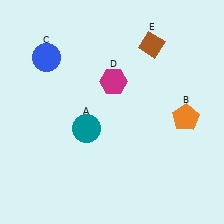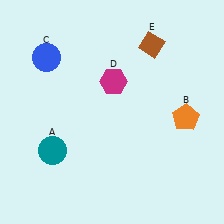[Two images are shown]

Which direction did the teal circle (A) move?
The teal circle (A) moved left.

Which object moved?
The teal circle (A) moved left.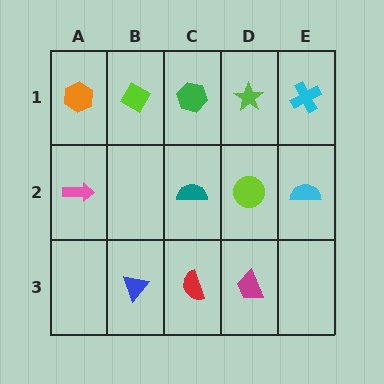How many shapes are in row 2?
4 shapes.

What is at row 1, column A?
An orange hexagon.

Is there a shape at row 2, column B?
No, that cell is empty.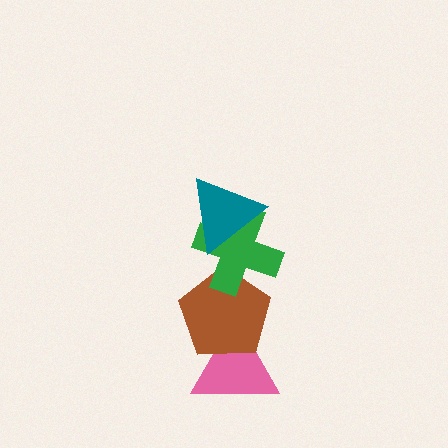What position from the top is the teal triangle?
The teal triangle is 1st from the top.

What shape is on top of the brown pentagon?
The green cross is on top of the brown pentagon.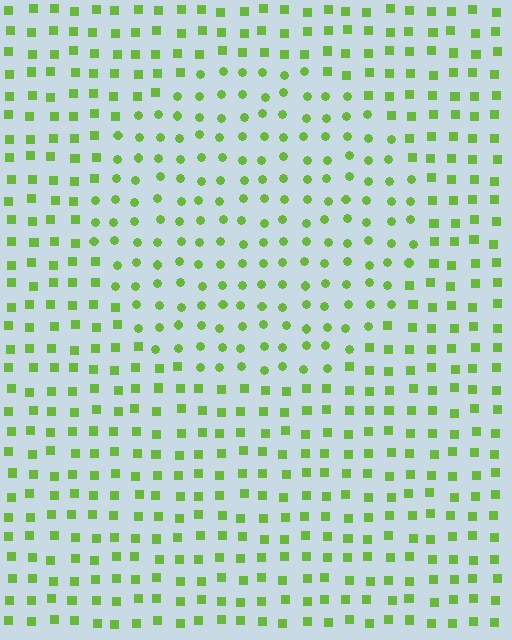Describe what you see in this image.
The image is filled with small lime elements arranged in a uniform grid. A circle-shaped region contains circles, while the surrounding area contains squares. The boundary is defined purely by the change in element shape.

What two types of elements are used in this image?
The image uses circles inside the circle region and squares outside it.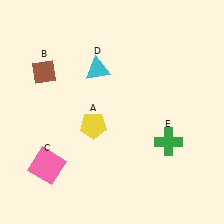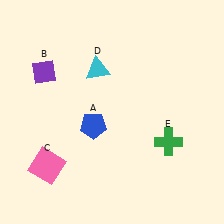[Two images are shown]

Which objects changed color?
A changed from yellow to blue. B changed from brown to purple.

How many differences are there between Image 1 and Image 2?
There are 2 differences between the two images.